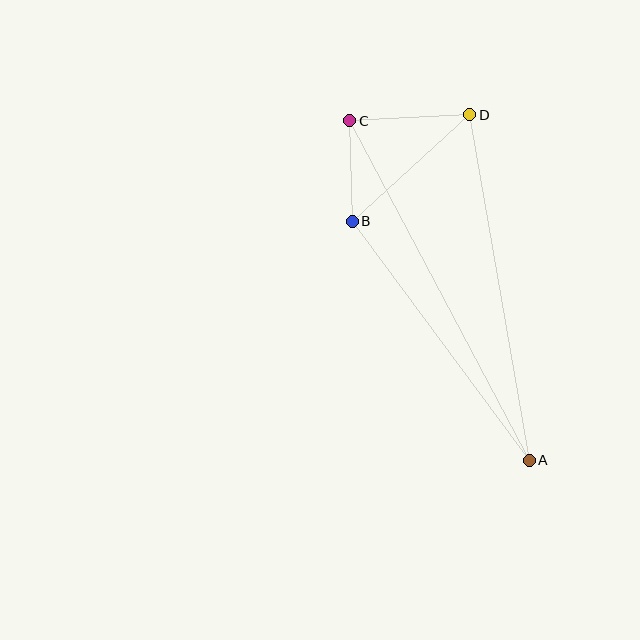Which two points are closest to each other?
Points B and C are closest to each other.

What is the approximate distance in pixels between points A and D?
The distance between A and D is approximately 350 pixels.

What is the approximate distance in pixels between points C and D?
The distance between C and D is approximately 120 pixels.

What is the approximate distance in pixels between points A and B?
The distance between A and B is approximately 297 pixels.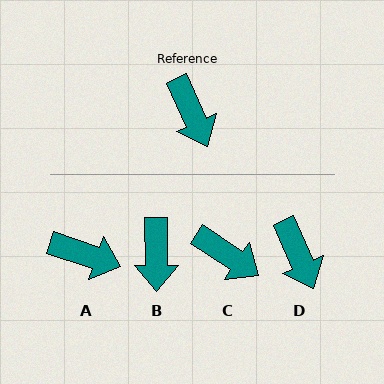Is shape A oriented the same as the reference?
No, it is off by about 47 degrees.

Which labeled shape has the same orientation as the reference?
D.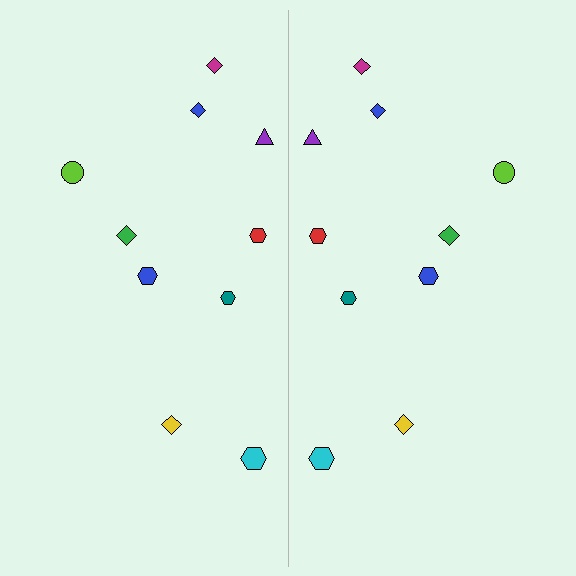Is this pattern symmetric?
Yes, this pattern has bilateral (reflection) symmetry.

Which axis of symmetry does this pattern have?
The pattern has a vertical axis of symmetry running through the center of the image.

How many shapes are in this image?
There are 20 shapes in this image.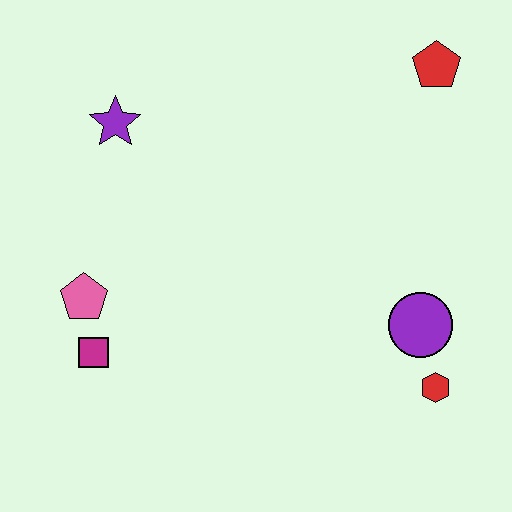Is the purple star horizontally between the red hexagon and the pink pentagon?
Yes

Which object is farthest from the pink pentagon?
The red pentagon is farthest from the pink pentagon.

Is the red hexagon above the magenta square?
No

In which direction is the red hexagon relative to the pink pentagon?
The red hexagon is to the right of the pink pentagon.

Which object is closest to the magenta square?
The pink pentagon is closest to the magenta square.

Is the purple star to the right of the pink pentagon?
Yes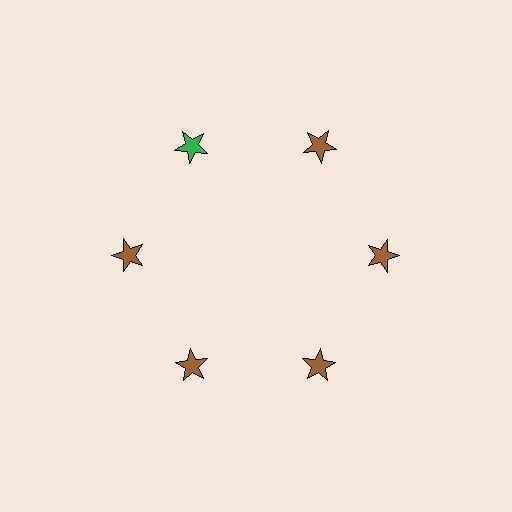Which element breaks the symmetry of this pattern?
The green star at roughly the 11 o'clock position breaks the symmetry. All other shapes are brown stars.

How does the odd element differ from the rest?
It has a different color: green instead of brown.